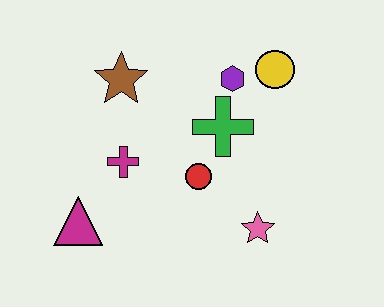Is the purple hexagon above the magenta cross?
Yes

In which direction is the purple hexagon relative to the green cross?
The purple hexagon is above the green cross.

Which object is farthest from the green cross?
The magenta triangle is farthest from the green cross.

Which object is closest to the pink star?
The red circle is closest to the pink star.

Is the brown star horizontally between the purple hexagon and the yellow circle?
No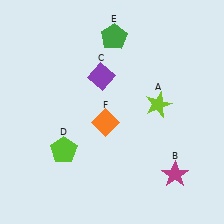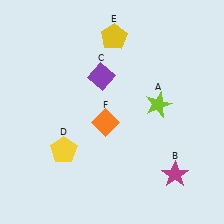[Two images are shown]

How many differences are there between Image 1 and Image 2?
There are 2 differences between the two images.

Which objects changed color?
D changed from lime to yellow. E changed from green to yellow.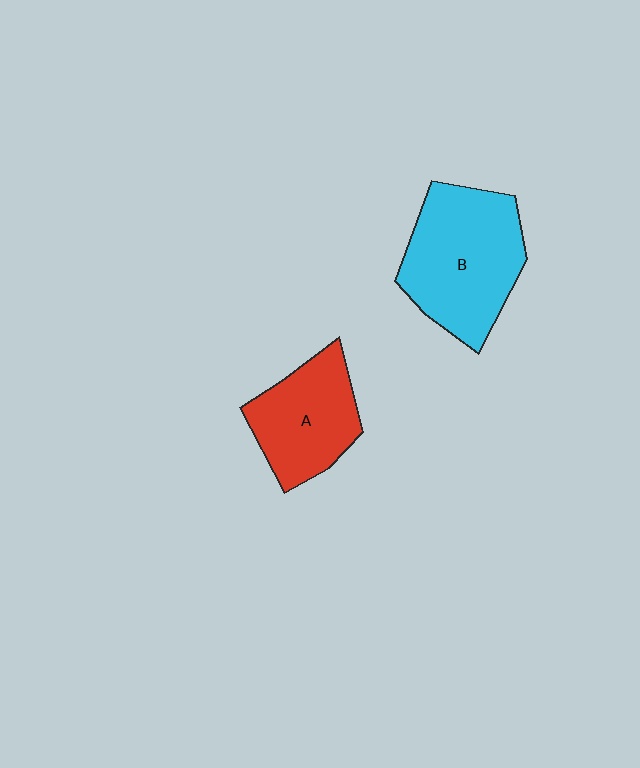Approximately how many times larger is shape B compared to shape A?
Approximately 1.4 times.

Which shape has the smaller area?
Shape A (red).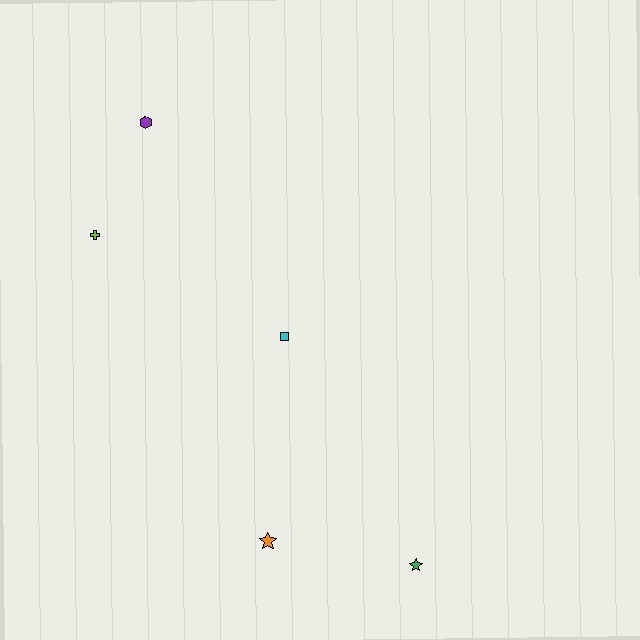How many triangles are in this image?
There are no triangles.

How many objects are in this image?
There are 5 objects.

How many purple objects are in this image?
There is 1 purple object.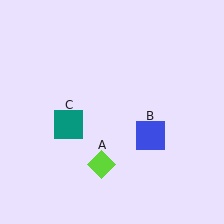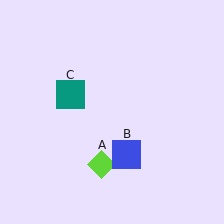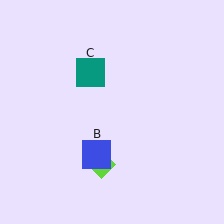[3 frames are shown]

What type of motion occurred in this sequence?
The blue square (object B), teal square (object C) rotated clockwise around the center of the scene.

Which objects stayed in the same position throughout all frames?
Lime diamond (object A) remained stationary.